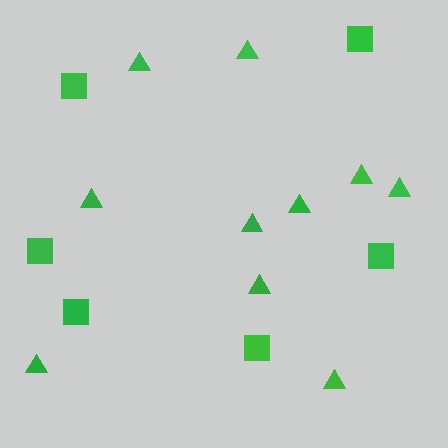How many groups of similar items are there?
There are 2 groups: one group of triangles (10) and one group of squares (6).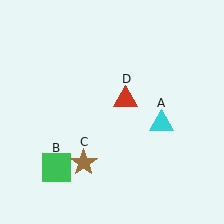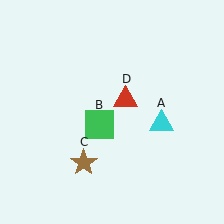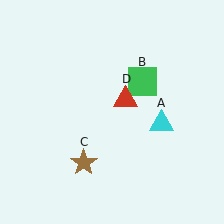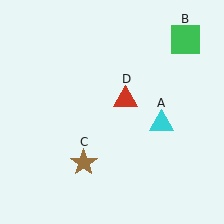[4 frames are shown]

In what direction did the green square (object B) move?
The green square (object B) moved up and to the right.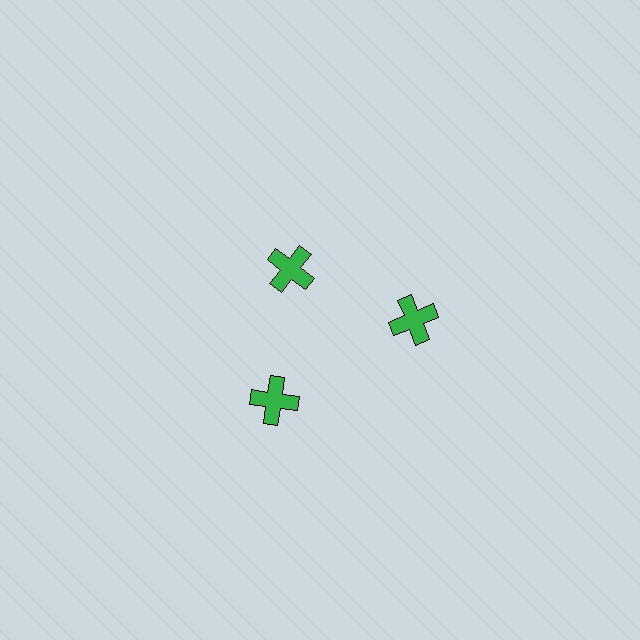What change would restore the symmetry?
The symmetry would be restored by moving it outward, back onto the ring so that all 3 crosses sit at equal angles and equal distance from the center.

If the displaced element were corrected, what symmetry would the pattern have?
It would have 3-fold rotational symmetry — the pattern would map onto itself every 120 degrees.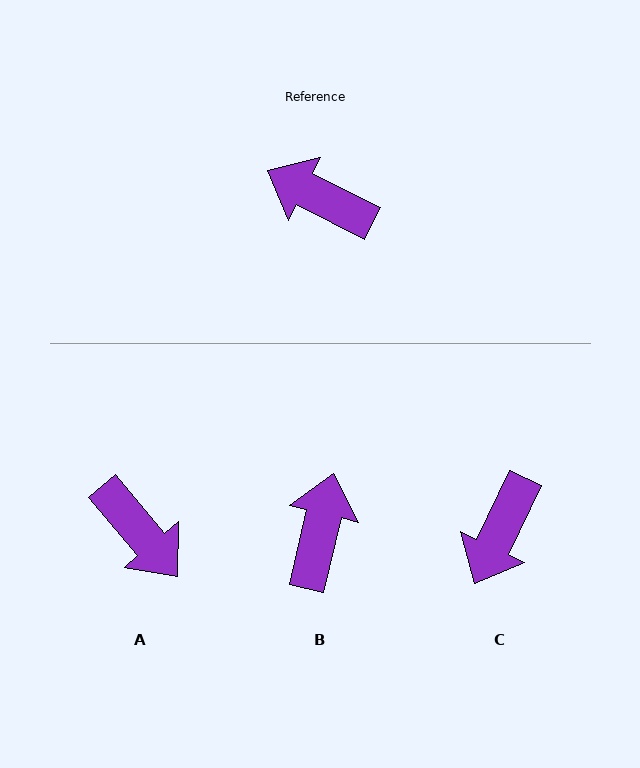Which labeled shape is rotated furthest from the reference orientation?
A, about 156 degrees away.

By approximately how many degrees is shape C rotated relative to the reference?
Approximately 91 degrees counter-clockwise.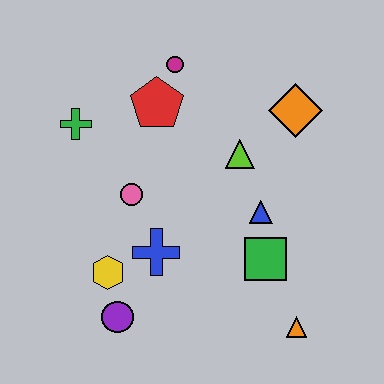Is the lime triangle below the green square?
No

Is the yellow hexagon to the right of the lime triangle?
No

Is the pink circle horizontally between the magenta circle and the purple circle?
Yes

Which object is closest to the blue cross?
The yellow hexagon is closest to the blue cross.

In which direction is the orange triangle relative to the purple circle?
The orange triangle is to the right of the purple circle.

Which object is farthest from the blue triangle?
The green cross is farthest from the blue triangle.